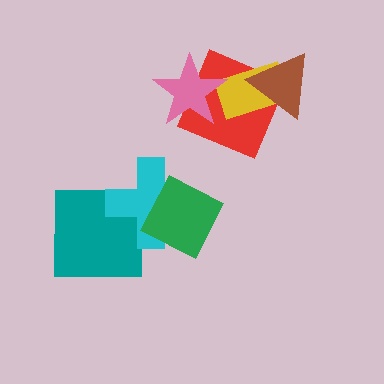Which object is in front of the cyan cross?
The green diamond is in front of the cyan cross.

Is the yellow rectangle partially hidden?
Yes, it is partially covered by another shape.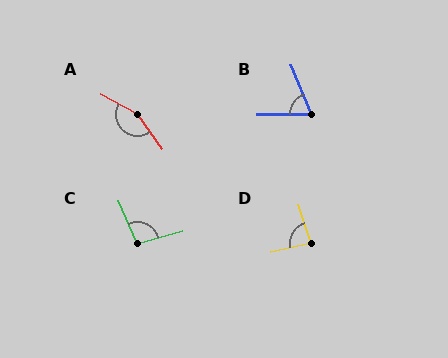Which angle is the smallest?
B, at approximately 68 degrees.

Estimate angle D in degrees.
Approximately 84 degrees.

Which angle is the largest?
A, at approximately 154 degrees.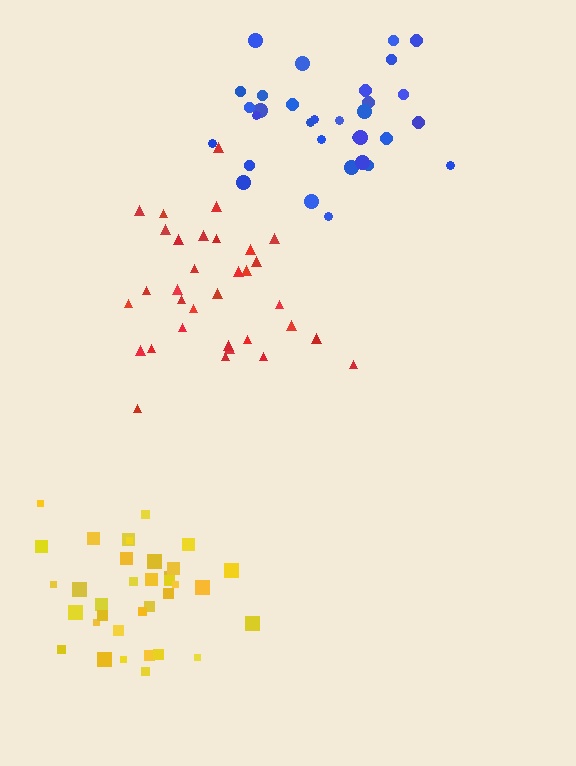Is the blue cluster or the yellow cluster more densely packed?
Yellow.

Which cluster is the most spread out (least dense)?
Blue.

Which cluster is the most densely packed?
Yellow.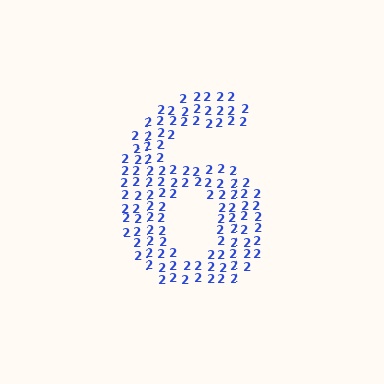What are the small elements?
The small elements are digit 2's.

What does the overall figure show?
The overall figure shows the digit 6.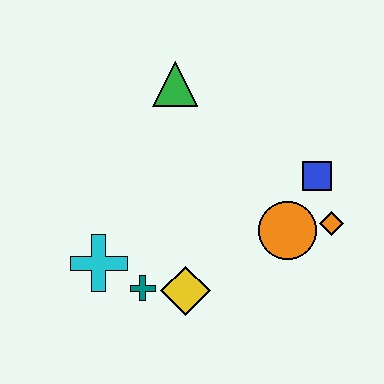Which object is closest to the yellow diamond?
The teal cross is closest to the yellow diamond.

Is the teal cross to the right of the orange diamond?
No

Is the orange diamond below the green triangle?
Yes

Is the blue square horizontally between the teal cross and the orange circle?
No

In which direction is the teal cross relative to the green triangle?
The teal cross is below the green triangle.